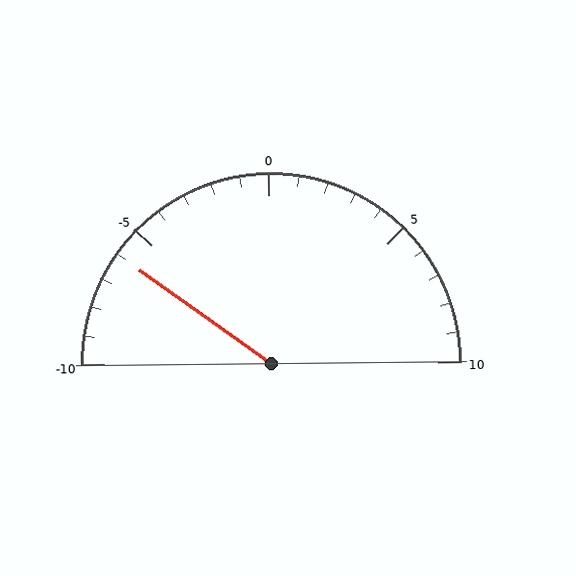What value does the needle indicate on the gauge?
The needle indicates approximately -6.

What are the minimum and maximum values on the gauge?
The gauge ranges from -10 to 10.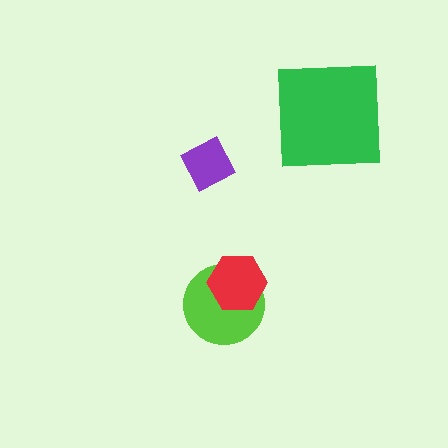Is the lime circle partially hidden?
Yes, it is partially covered by another shape.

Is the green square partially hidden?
No, no other shape covers it.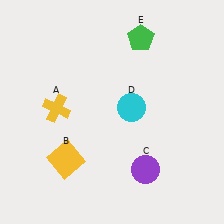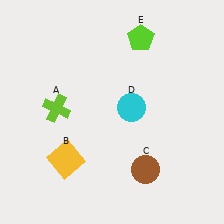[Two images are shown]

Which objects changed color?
A changed from yellow to lime. C changed from purple to brown. E changed from green to lime.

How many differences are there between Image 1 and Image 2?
There are 3 differences between the two images.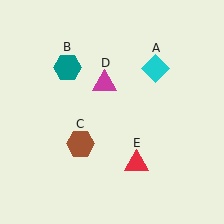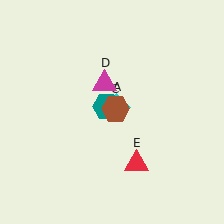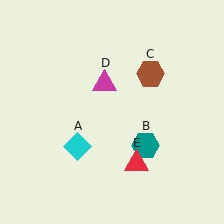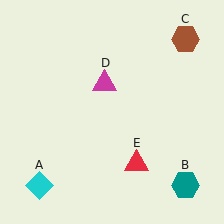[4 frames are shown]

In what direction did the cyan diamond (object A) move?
The cyan diamond (object A) moved down and to the left.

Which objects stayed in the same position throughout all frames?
Magenta triangle (object D) and red triangle (object E) remained stationary.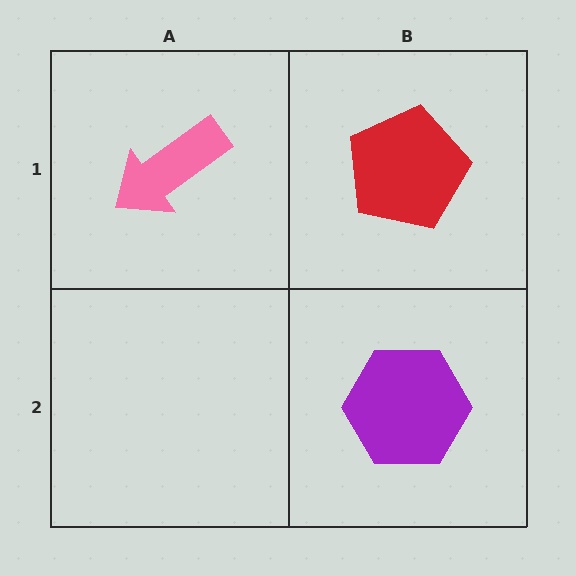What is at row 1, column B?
A red pentagon.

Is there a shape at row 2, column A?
No, that cell is empty.